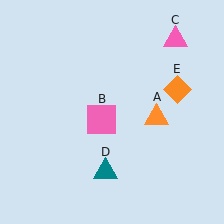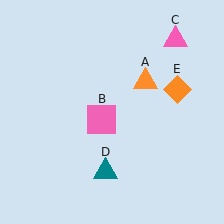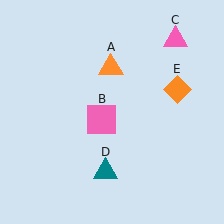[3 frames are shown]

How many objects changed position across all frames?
1 object changed position: orange triangle (object A).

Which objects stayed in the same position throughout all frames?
Pink square (object B) and pink triangle (object C) and teal triangle (object D) and orange diamond (object E) remained stationary.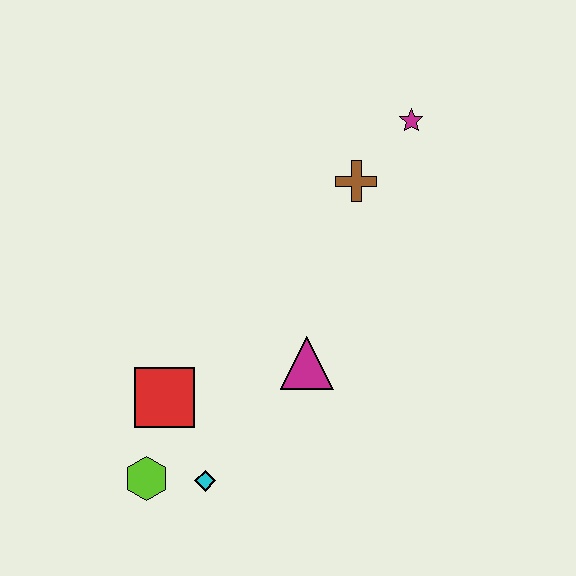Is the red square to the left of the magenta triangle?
Yes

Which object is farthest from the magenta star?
The lime hexagon is farthest from the magenta star.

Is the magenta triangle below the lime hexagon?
No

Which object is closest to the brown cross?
The magenta star is closest to the brown cross.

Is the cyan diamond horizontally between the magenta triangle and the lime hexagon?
Yes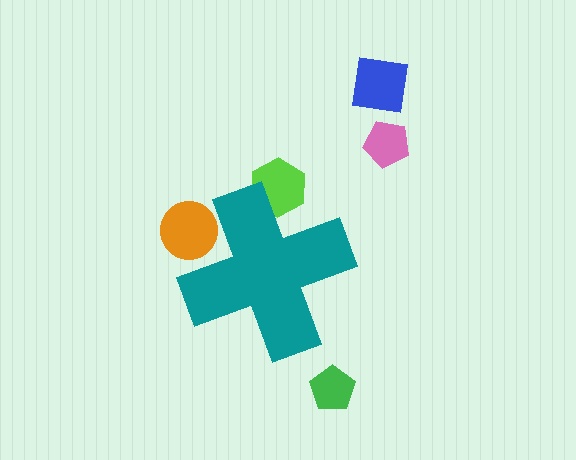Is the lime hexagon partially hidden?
Yes, the lime hexagon is partially hidden behind the teal cross.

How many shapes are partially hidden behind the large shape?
2 shapes are partially hidden.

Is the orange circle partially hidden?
Yes, the orange circle is partially hidden behind the teal cross.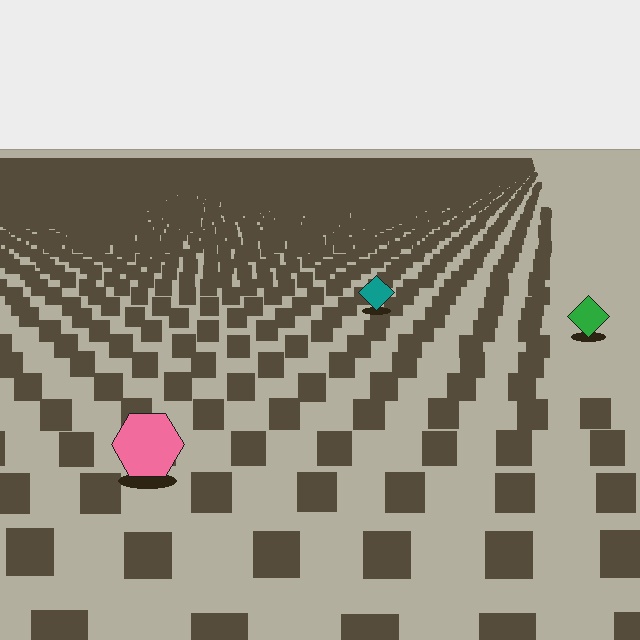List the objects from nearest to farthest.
From nearest to farthest: the pink hexagon, the green diamond, the teal diamond.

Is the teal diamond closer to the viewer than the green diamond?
No. The green diamond is closer — you can tell from the texture gradient: the ground texture is coarser near it.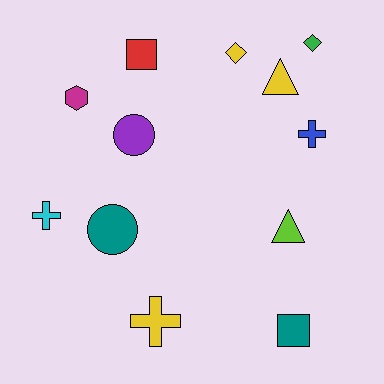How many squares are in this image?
There are 2 squares.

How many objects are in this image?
There are 12 objects.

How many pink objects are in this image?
There are no pink objects.